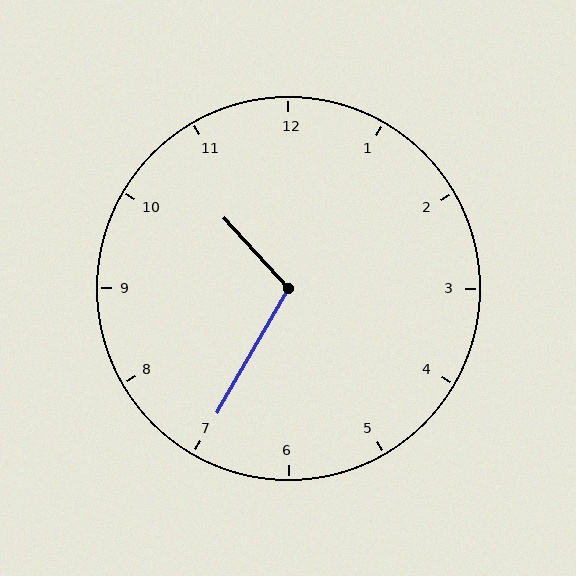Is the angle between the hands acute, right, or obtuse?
It is obtuse.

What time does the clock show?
10:35.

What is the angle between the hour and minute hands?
Approximately 108 degrees.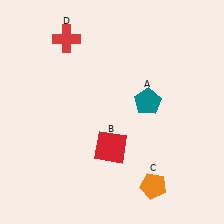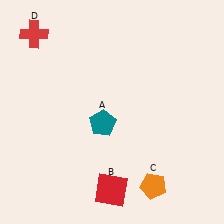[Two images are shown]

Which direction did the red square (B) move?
The red square (B) moved down.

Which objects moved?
The objects that moved are: the teal pentagon (A), the red square (B), the red cross (D).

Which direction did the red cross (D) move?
The red cross (D) moved left.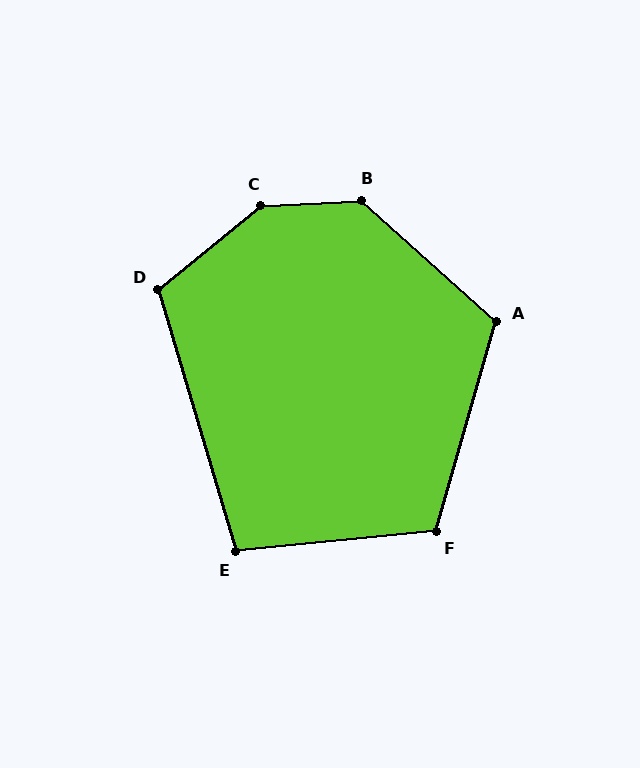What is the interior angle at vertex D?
Approximately 113 degrees (obtuse).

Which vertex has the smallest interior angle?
E, at approximately 101 degrees.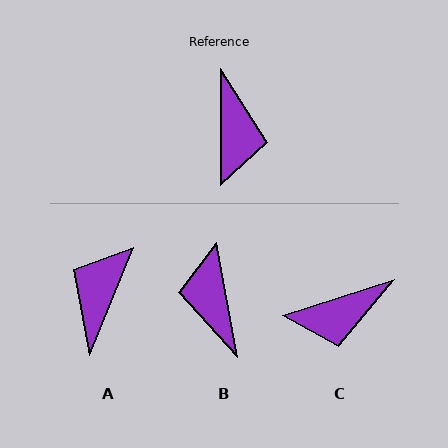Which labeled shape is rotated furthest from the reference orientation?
B, about 170 degrees away.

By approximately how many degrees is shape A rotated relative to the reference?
Approximately 158 degrees counter-clockwise.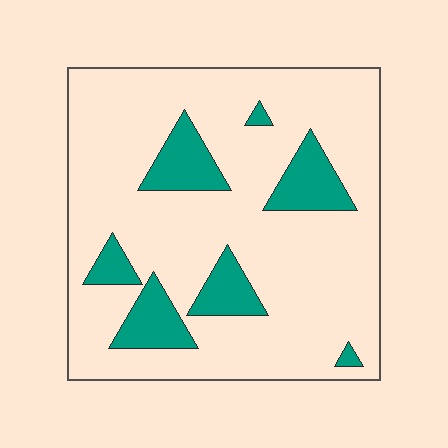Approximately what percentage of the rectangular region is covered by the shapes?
Approximately 15%.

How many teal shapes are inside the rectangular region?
7.